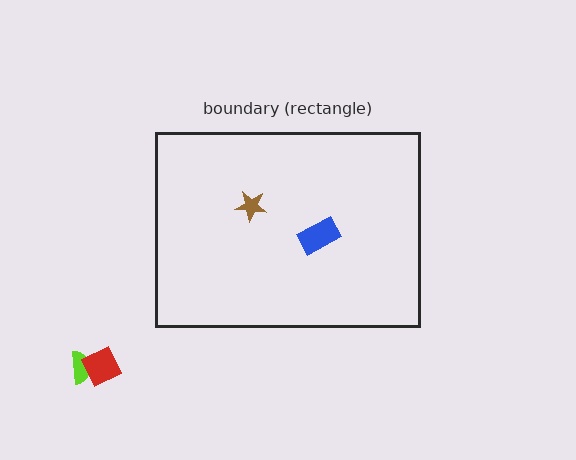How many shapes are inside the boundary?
2 inside, 2 outside.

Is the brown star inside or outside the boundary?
Inside.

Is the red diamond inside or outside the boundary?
Outside.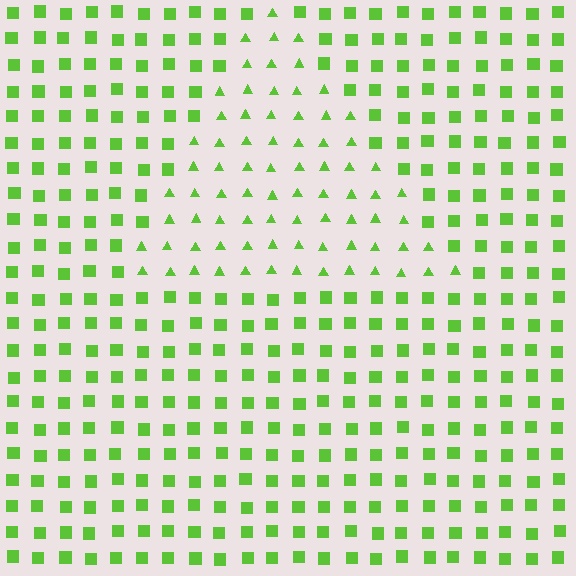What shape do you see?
I see a triangle.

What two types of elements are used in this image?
The image uses triangles inside the triangle region and squares outside it.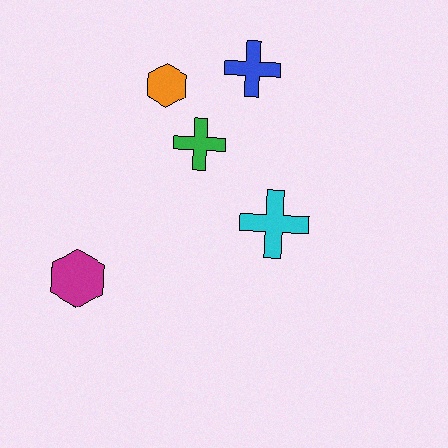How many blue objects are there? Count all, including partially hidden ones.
There is 1 blue object.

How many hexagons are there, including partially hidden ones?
There are 2 hexagons.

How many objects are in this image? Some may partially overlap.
There are 5 objects.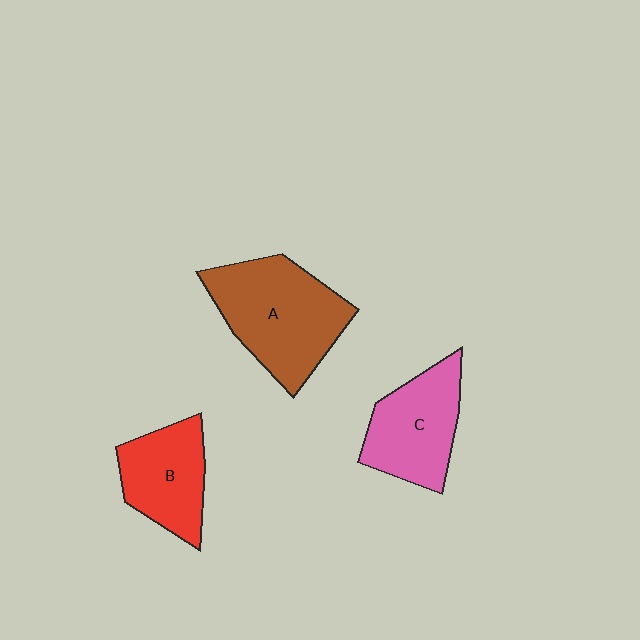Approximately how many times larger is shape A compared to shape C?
Approximately 1.3 times.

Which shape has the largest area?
Shape A (brown).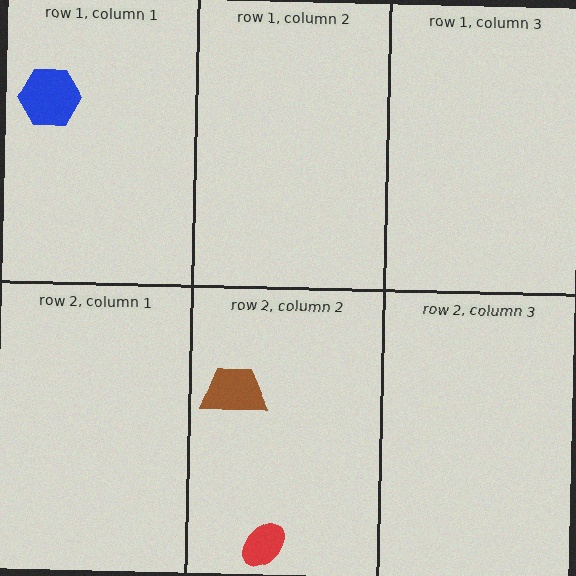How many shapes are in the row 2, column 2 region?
2.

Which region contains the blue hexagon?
The row 1, column 1 region.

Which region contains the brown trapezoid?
The row 2, column 2 region.